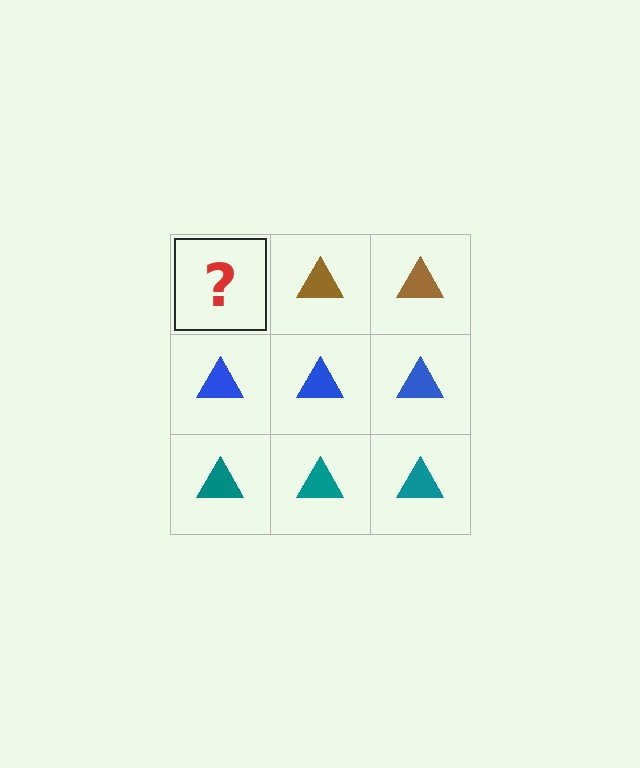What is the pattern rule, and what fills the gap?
The rule is that each row has a consistent color. The gap should be filled with a brown triangle.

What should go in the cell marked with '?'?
The missing cell should contain a brown triangle.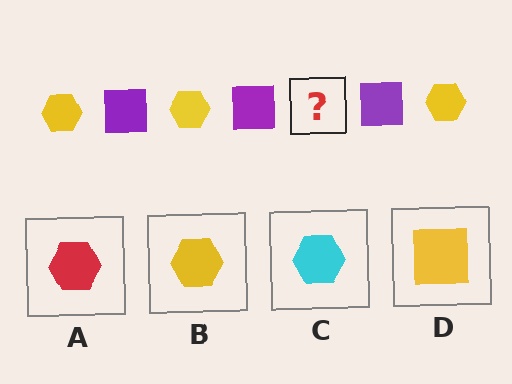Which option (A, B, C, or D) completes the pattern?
B.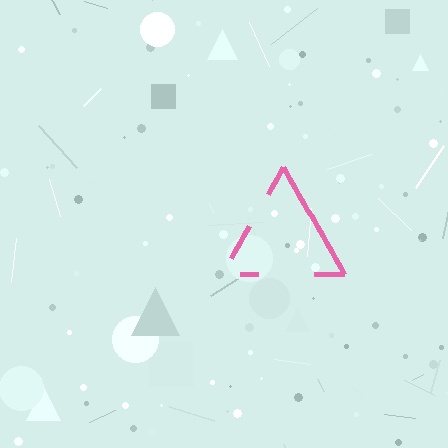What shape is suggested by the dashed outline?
The dashed outline suggests a triangle.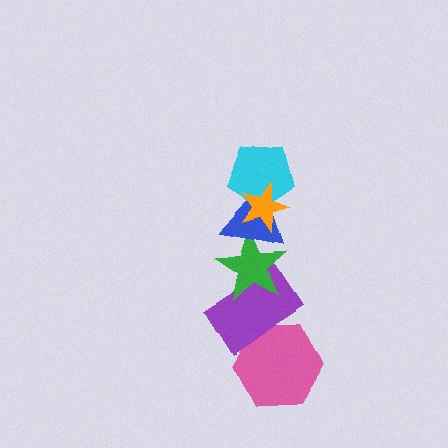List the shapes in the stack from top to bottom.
From top to bottom: the orange star, the cyan pentagon, the blue triangle, the green star, the purple rectangle, the pink hexagon.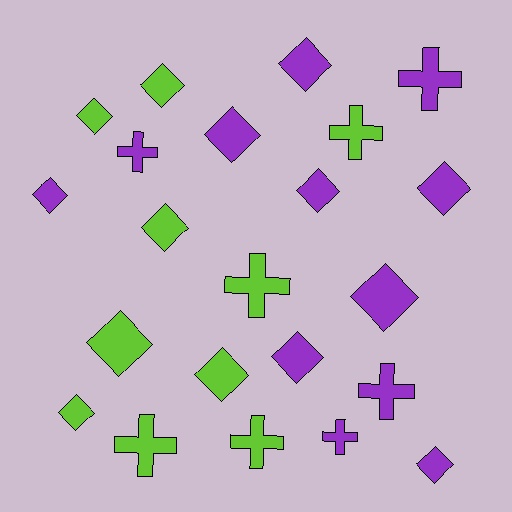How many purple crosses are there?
There are 4 purple crosses.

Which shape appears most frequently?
Diamond, with 14 objects.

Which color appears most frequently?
Purple, with 12 objects.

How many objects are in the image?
There are 22 objects.